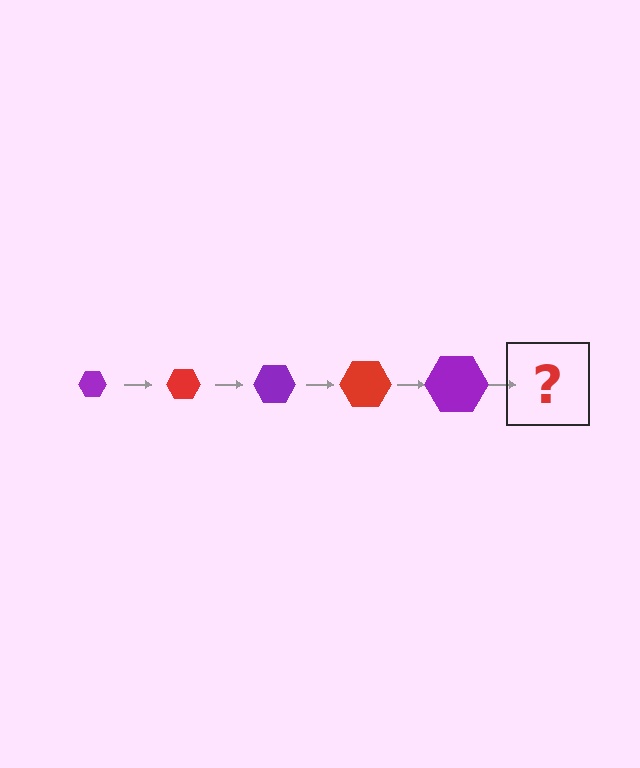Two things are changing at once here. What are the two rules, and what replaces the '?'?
The two rules are that the hexagon grows larger each step and the color cycles through purple and red. The '?' should be a red hexagon, larger than the previous one.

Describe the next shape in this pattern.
It should be a red hexagon, larger than the previous one.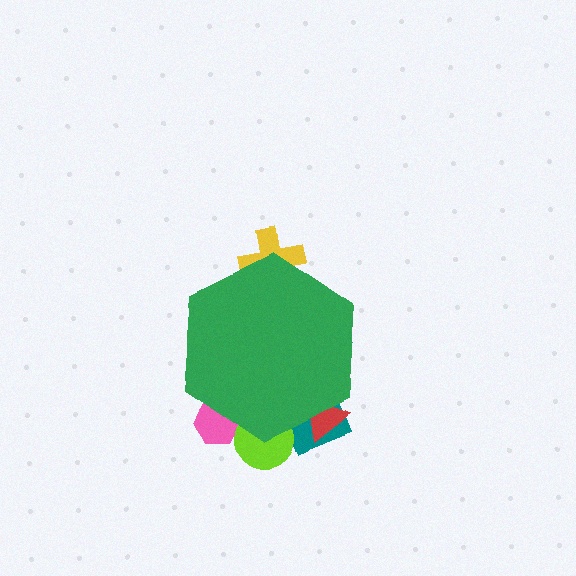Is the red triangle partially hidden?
Yes, the red triangle is partially hidden behind the green hexagon.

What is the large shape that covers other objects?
A green hexagon.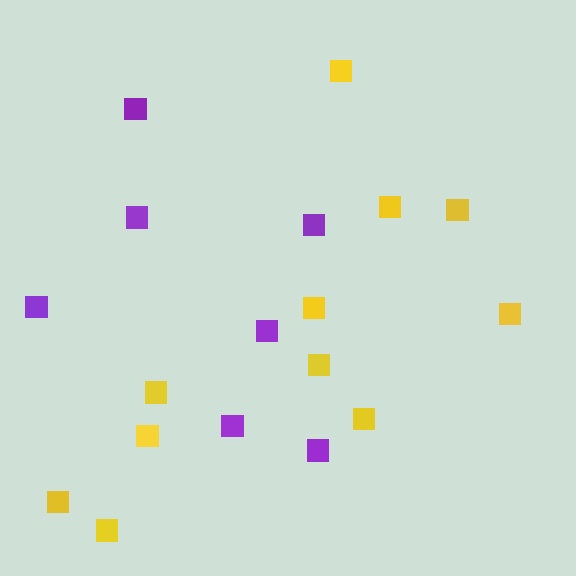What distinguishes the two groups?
There are 2 groups: one group of purple squares (7) and one group of yellow squares (11).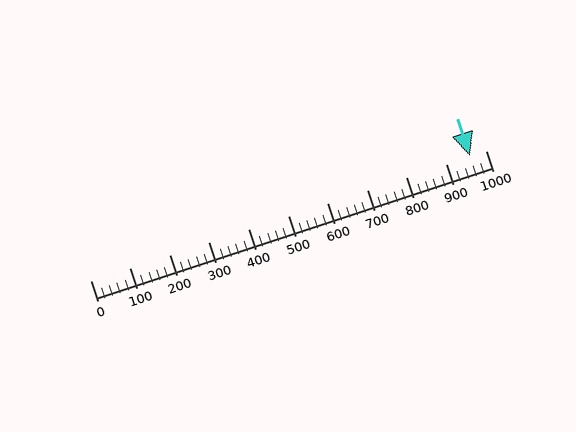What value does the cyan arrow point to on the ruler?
The cyan arrow points to approximately 960.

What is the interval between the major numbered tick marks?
The major tick marks are spaced 100 units apart.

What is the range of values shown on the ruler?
The ruler shows values from 0 to 1000.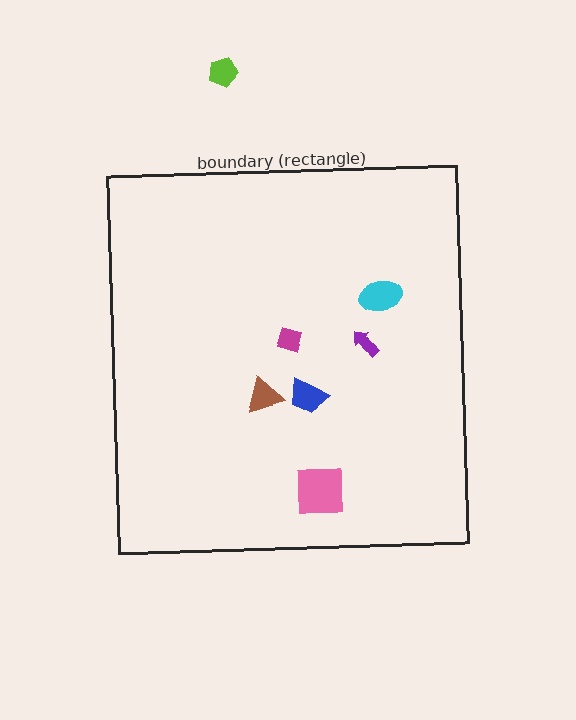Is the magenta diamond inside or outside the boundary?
Inside.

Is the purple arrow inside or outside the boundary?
Inside.